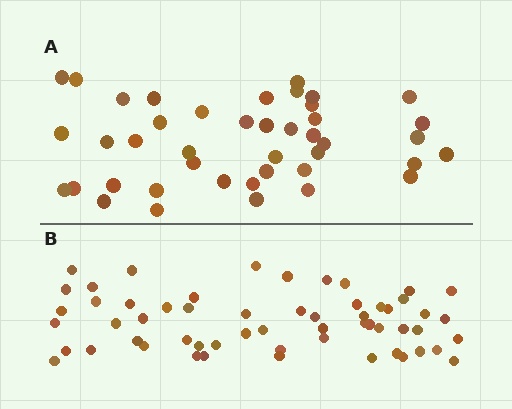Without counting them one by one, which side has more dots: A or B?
Region B (the bottom region) has more dots.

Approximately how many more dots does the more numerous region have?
Region B has approximately 15 more dots than region A.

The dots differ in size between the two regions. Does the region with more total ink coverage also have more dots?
No. Region A has more total ink coverage because its dots are larger, but region B actually contains more individual dots. Total area can be misleading — the number of items is what matters here.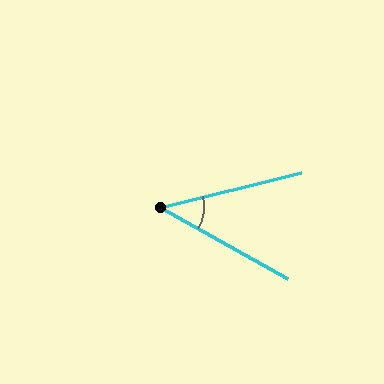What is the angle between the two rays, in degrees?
Approximately 43 degrees.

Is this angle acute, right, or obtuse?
It is acute.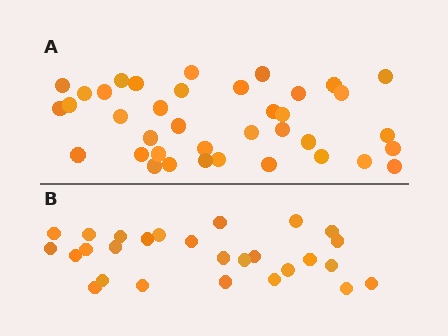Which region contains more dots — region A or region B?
Region A (the top region) has more dots.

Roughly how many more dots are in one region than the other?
Region A has roughly 12 or so more dots than region B.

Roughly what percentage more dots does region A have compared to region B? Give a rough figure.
About 40% more.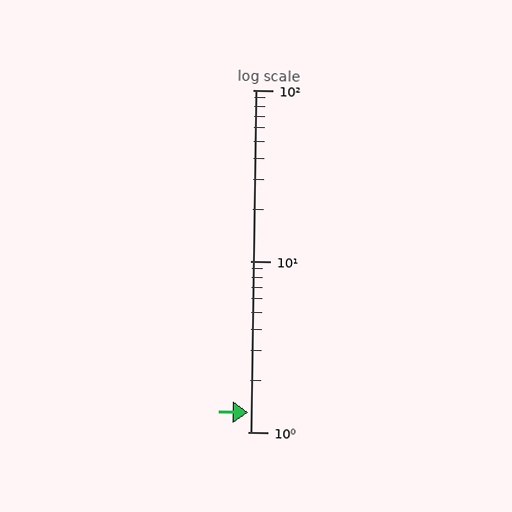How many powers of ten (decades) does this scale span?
The scale spans 2 decades, from 1 to 100.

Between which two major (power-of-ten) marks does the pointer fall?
The pointer is between 1 and 10.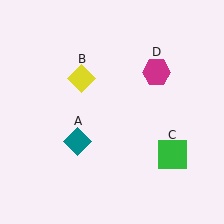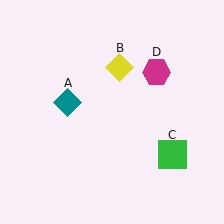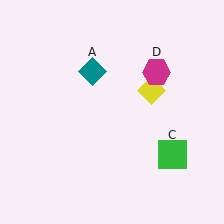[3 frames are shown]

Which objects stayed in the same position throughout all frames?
Green square (object C) and magenta hexagon (object D) remained stationary.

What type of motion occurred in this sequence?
The teal diamond (object A), yellow diamond (object B) rotated clockwise around the center of the scene.